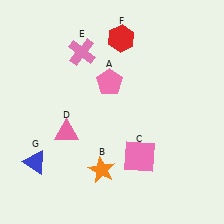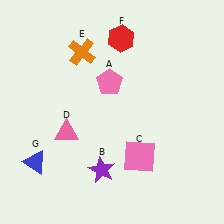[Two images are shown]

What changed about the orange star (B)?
In Image 1, B is orange. In Image 2, it changed to purple.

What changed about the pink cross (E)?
In Image 1, E is pink. In Image 2, it changed to orange.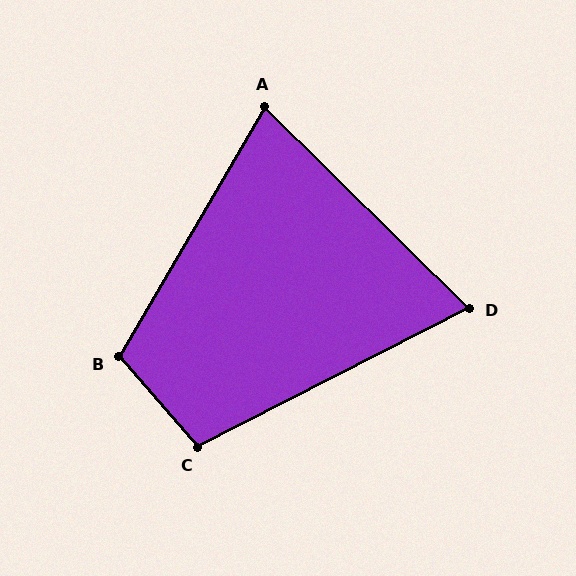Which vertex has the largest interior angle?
B, at approximately 108 degrees.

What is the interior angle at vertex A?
Approximately 76 degrees (acute).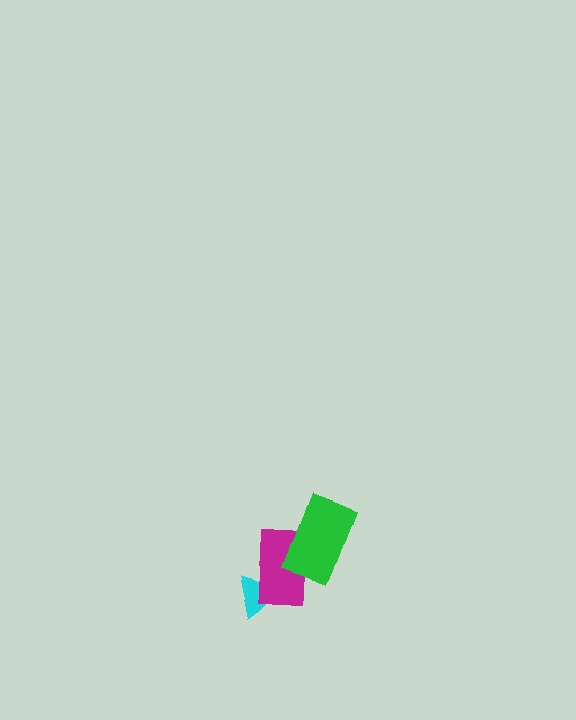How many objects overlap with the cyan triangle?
1 object overlaps with the cyan triangle.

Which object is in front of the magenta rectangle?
The green rectangle is in front of the magenta rectangle.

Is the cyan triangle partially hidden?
Yes, it is partially covered by another shape.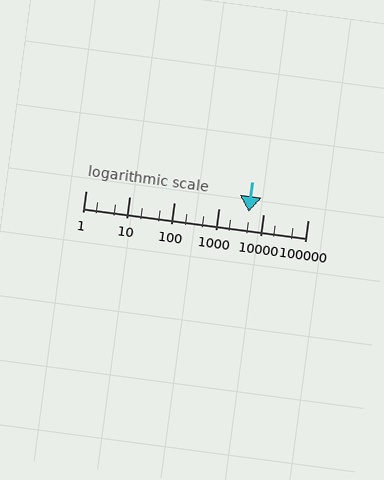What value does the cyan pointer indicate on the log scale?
The pointer indicates approximately 4700.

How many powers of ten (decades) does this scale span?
The scale spans 5 decades, from 1 to 100000.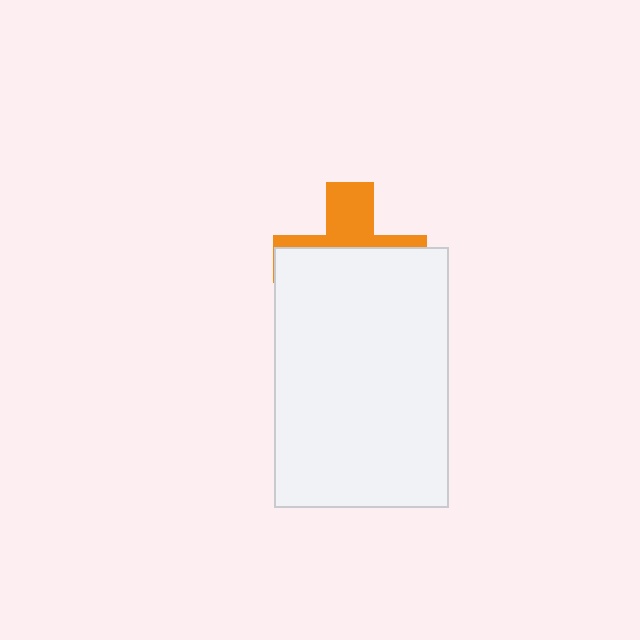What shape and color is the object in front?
The object in front is a white rectangle.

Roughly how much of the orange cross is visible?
A small part of it is visible (roughly 36%).